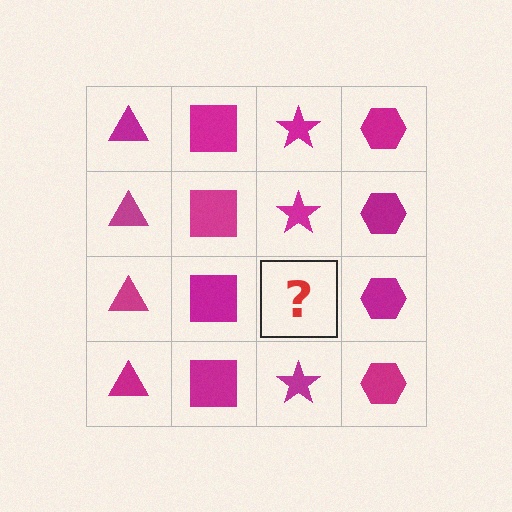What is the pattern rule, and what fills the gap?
The rule is that each column has a consistent shape. The gap should be filled with a magenta star.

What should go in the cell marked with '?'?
The missing cell should contain a magenta star.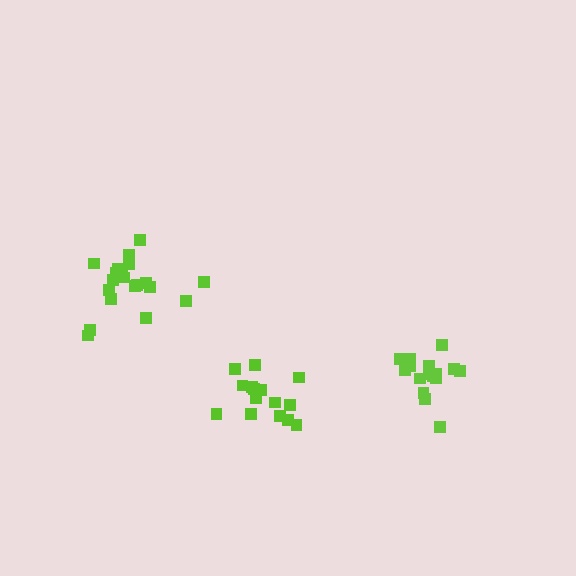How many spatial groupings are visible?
There are 3 spatial groupings.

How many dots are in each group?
Group 1: 15 dots, Group 2: 20 dots, Group 3: 17 dots (52 total).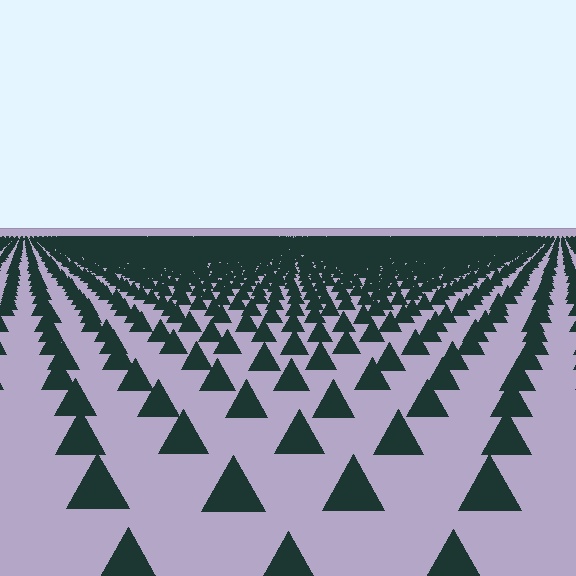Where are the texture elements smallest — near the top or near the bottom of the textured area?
Near the top.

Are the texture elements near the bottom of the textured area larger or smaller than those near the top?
Larger. Near the bottom, elements are closer to the viewer and appear at a bigger on-screen size.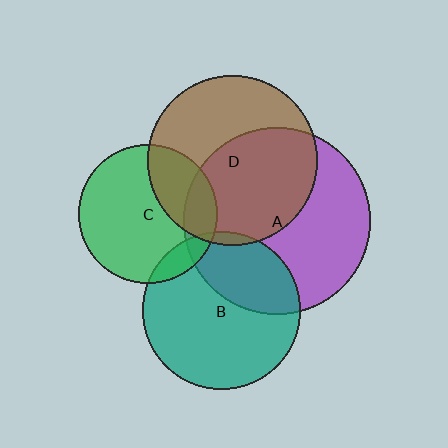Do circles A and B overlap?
Yes.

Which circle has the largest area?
Circle A (purple).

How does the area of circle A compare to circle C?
Approximately 1.8 times.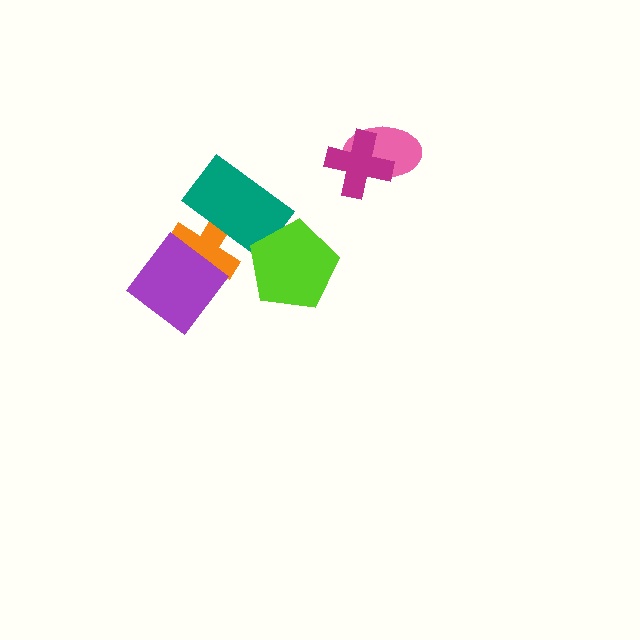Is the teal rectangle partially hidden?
Yes, it is partially covered by another shape.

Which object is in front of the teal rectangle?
The lime pentagon is in front of the teal rectangle.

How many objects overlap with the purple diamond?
1 object overlaps with the purple diamond.